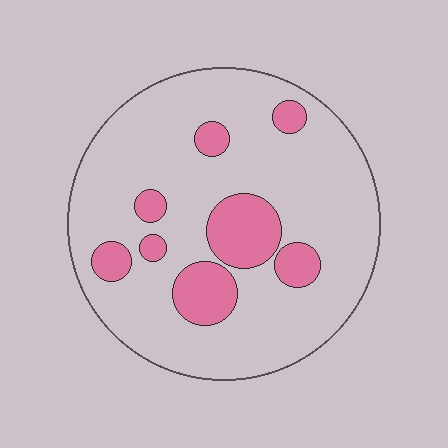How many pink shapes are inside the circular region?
8.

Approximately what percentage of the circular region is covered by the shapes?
Approximately 20%.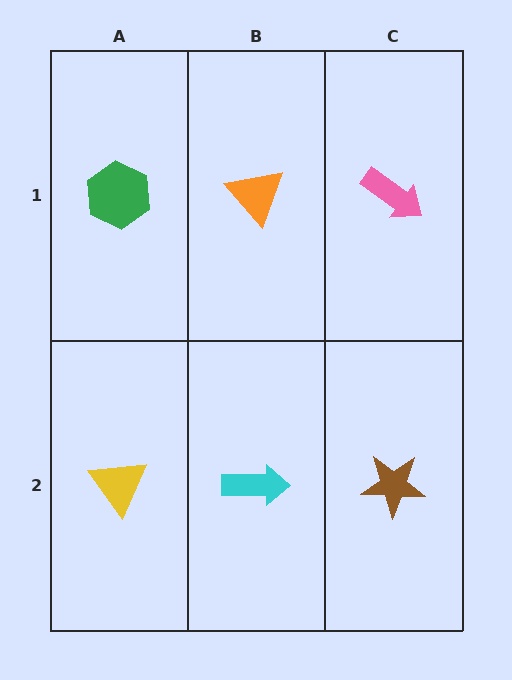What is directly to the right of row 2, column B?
A brown star.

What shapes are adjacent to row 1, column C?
A brown star (row 2, column C), an orange triangle (row 1, column B).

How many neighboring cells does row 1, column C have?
2.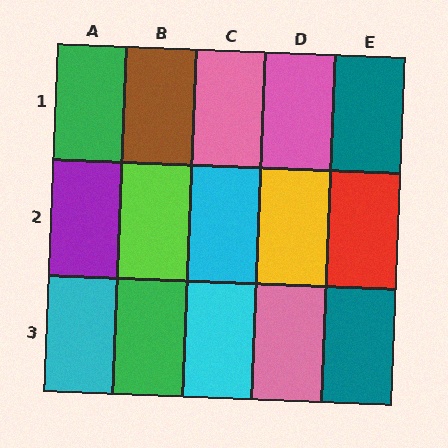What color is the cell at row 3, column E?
Teal.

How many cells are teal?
2 cells are teal.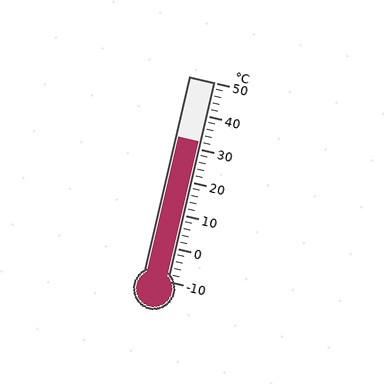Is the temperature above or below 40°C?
The temperature is below 40°C.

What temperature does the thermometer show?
The thermometer shows approximately 32°C.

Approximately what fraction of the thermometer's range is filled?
The thermometer is filled to approximately 70% of its range.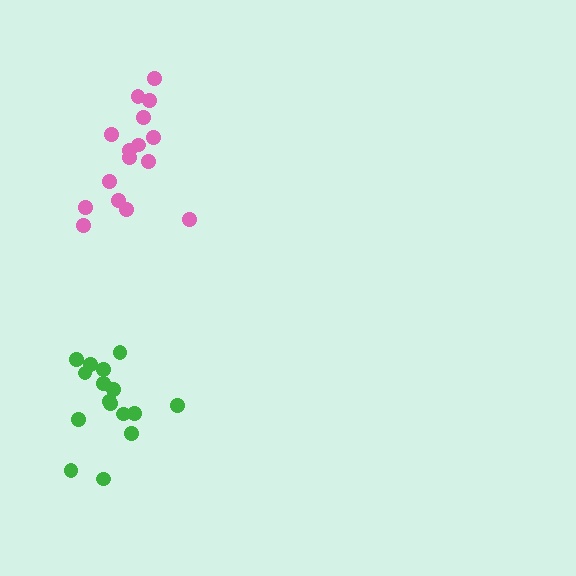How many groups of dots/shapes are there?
There are 2 groups.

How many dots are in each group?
Group 1: 16 dots, Group 2: 16 dots (32 total).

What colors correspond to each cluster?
The clusters are colored: pink, green.